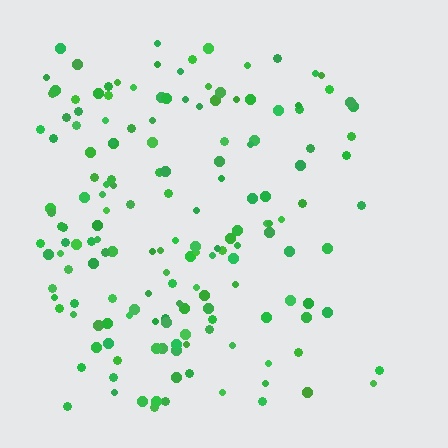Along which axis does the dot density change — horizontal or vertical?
Horizontal.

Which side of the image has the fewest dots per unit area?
The right.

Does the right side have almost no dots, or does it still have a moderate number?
Still a moderate number, just noticeably fewer than the left.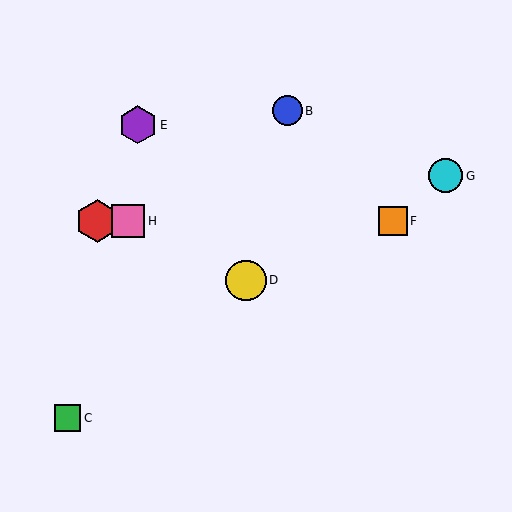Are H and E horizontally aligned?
No, H is at y≈221 and E is at y≈125.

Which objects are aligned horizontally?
Objects A, F, H are aligned horizontally.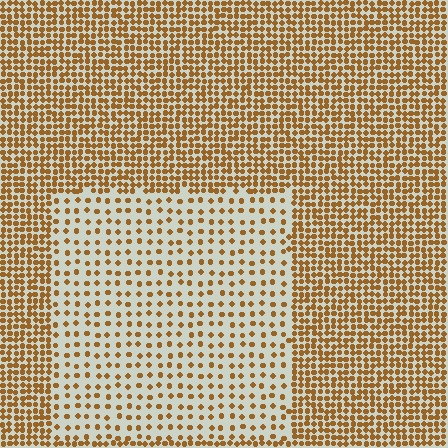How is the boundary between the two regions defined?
The boundary is defined by a change in element density (approximately 2.5x ratio). All elements are the same color, size, and shape.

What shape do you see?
I see a rectangle.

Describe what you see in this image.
The image contains small brown elements arranged at two different densities. A rectangle-shaped region is visible where the elements are less densely packed than the surrounding area.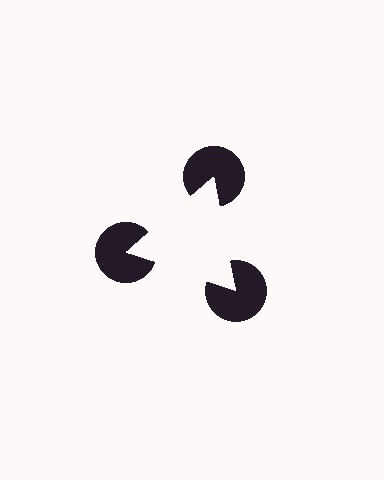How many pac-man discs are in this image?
There are 3 — one at each vertex of the illusory triangle.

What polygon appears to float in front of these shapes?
An illusory triangle — its edges are inferred from the aligned wedge cuts in the pac-man discs, not physically drawn.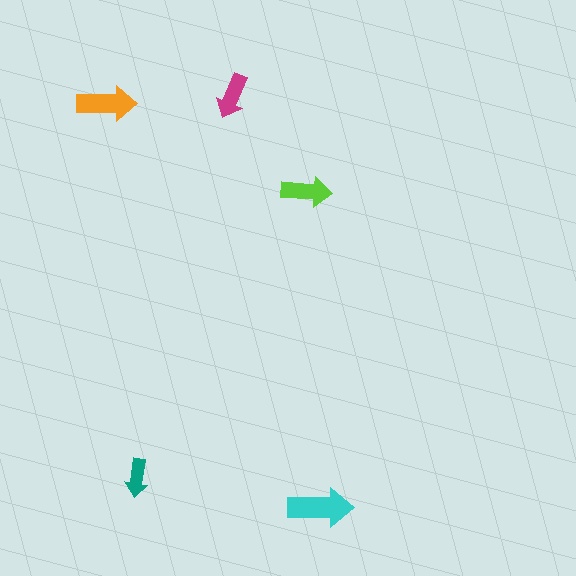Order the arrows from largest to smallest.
the cyan one, the orange one, the lime one, the magenta one, the teal one.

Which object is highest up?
The magenta arrow is topmost.